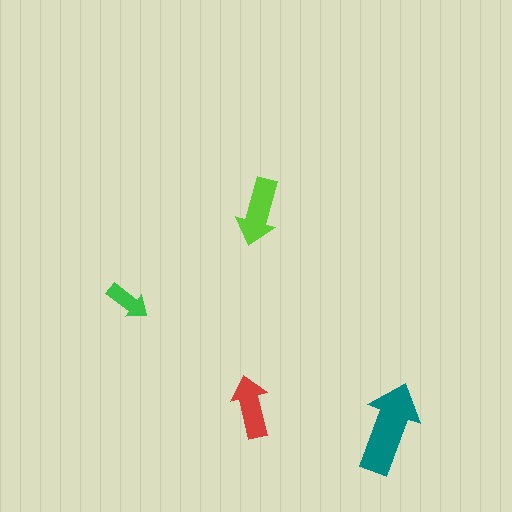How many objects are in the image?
There are 4 objects in the image.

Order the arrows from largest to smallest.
the teal one, the lime one, the red one, the green one.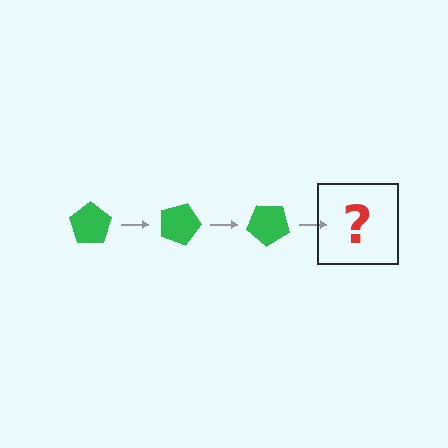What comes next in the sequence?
The next element should be a green pentagon rotated 60 degrees.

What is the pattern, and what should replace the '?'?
The pattern is that the pentagon rotates 20 degrees each step. The '?' should be a green pentagon rotated 60 degrees.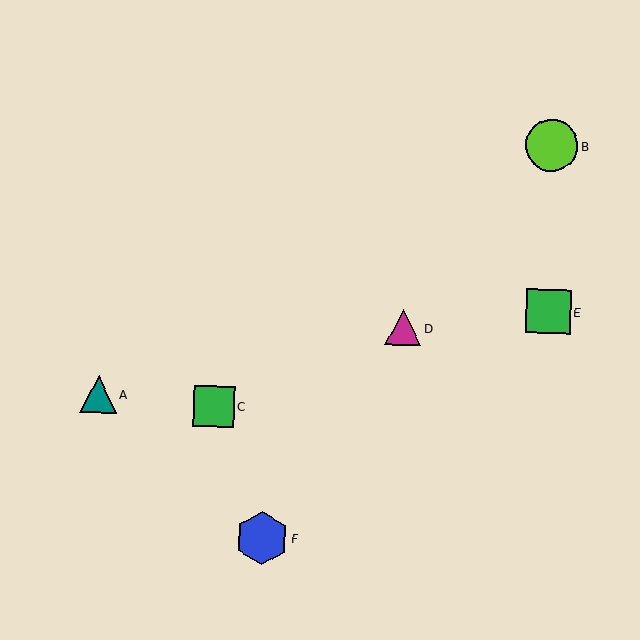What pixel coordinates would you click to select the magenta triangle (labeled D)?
Click at (404, 328) to select the magenta triangle D.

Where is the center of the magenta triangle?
The center of the magenta triangle is at (404, 328).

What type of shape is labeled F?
Shape F is a blue hexagon.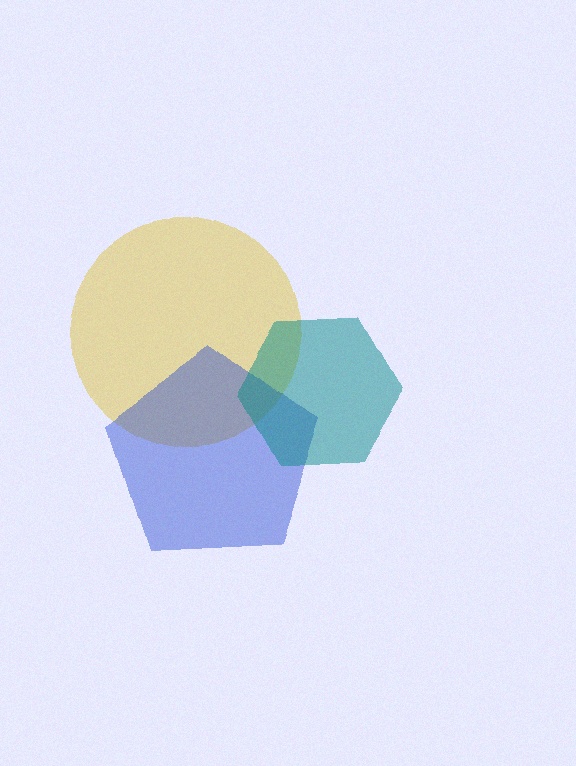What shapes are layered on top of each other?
The layered shapes are: a yellow circle, a blue pentagon, a teal hexagon.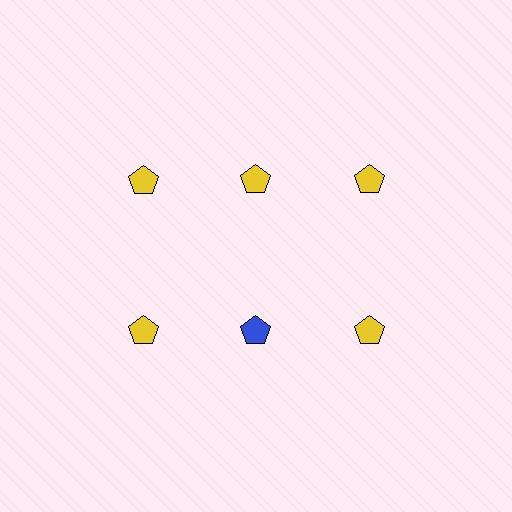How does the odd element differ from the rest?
It has a different color: blue instead of yellow.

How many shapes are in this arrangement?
There are 6 shapes arranged in a grid pattern.